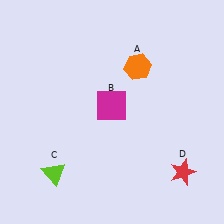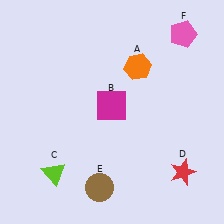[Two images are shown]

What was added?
A brown circle (E), a pink pentagon (F) were added in Image 2.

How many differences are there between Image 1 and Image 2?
There are 2 differences between the two images.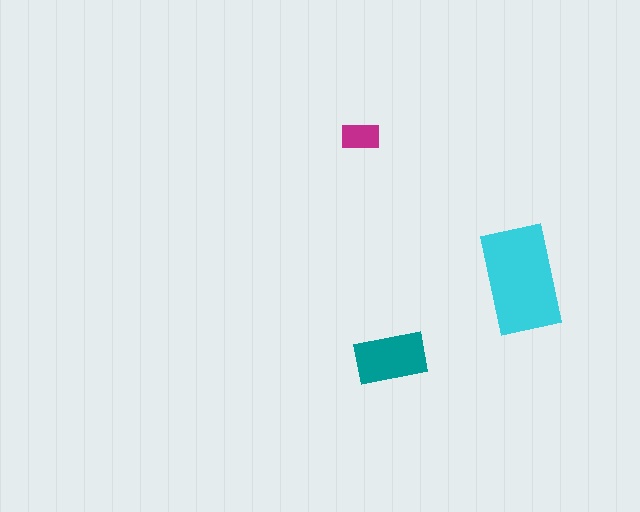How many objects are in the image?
There are 3 objects in the image.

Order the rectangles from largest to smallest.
the cyan one, the teal one, the magenta one.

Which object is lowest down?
The teal rectangle is bottommost.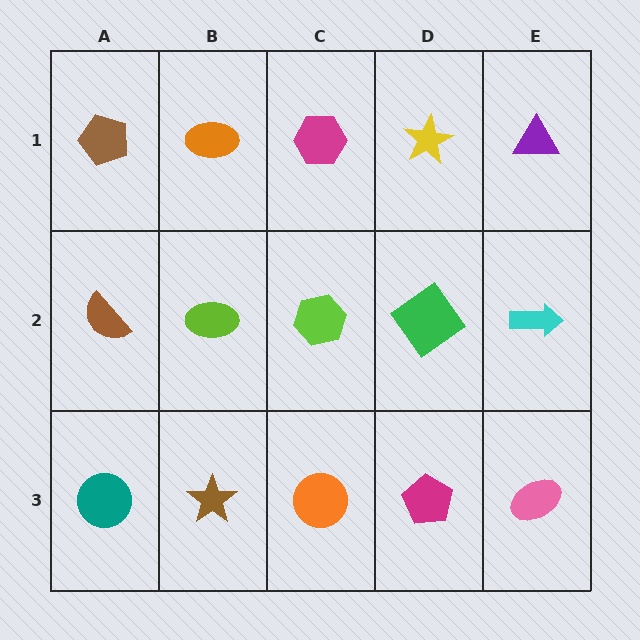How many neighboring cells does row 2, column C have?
4.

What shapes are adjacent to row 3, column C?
A lime hexagon (row 2, column C), a brown star (row 3, column B), a magenta pentagon (row 3, column D).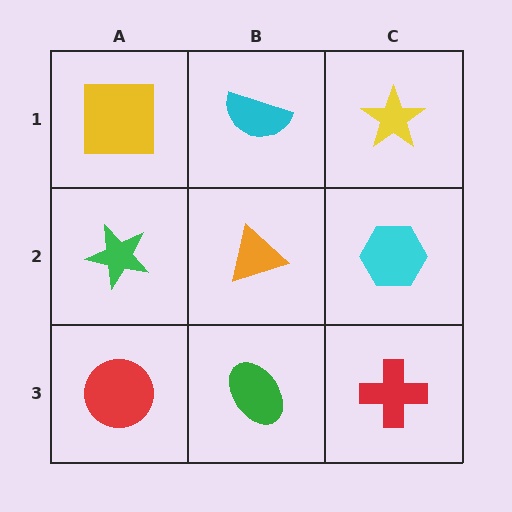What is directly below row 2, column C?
A red cross.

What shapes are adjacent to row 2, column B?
A cyan semicircle (row 1, column B), a green ellipse (row 3, column B), a green star (row 2, column A), a cyan hexagon (row 2, column C).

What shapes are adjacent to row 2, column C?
A yellow star (row 1, column C), a red cross (row 3, column C), an orange triangle (row 2, column B).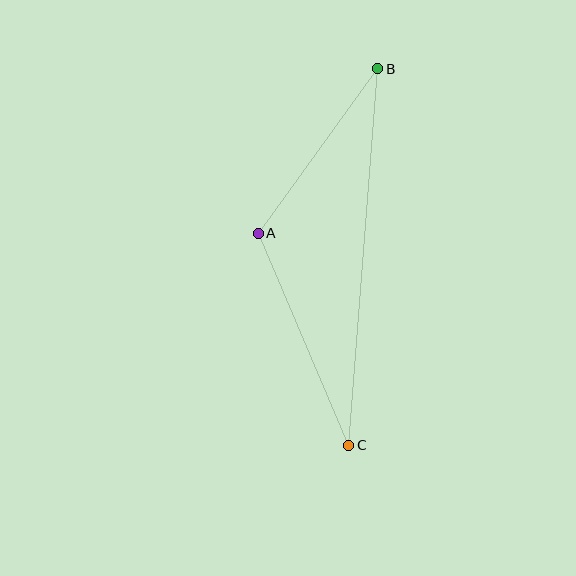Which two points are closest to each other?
Points A and B are closest to each other.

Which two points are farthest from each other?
Points B and C are farthest from each other.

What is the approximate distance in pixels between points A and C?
The distance between A and C is approximately 230 pixels.